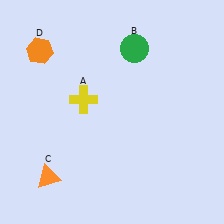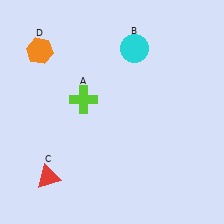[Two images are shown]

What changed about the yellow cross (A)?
In Image 1, A is yellow. In Image 2, it changed to lime.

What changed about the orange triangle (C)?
In Image 1, C is orange. In Image 2, it changed to red.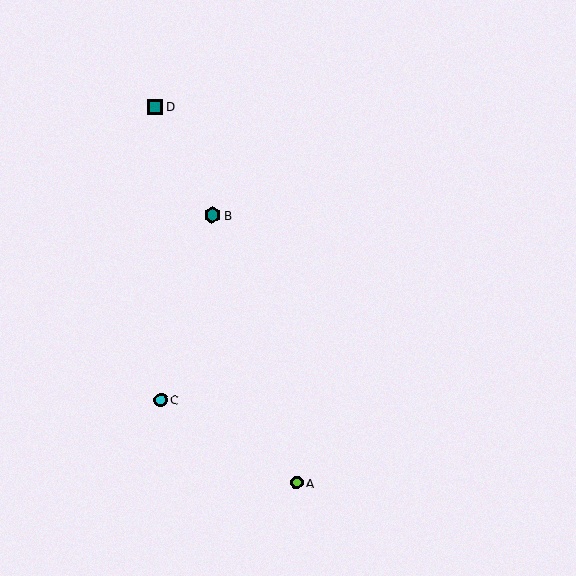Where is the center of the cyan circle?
The center of the cyan circle is at (161, 400).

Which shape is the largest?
The teal hexagon (labeled B) is the largest.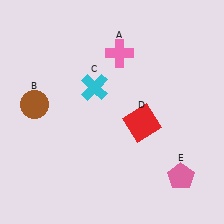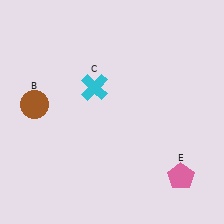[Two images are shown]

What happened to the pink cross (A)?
The pink cross (A) was removed in Image 2. It was in the top-right area of Image 1.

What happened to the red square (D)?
The red square (D) was removed in Image 2. It was in the bottom-right area of Image 1.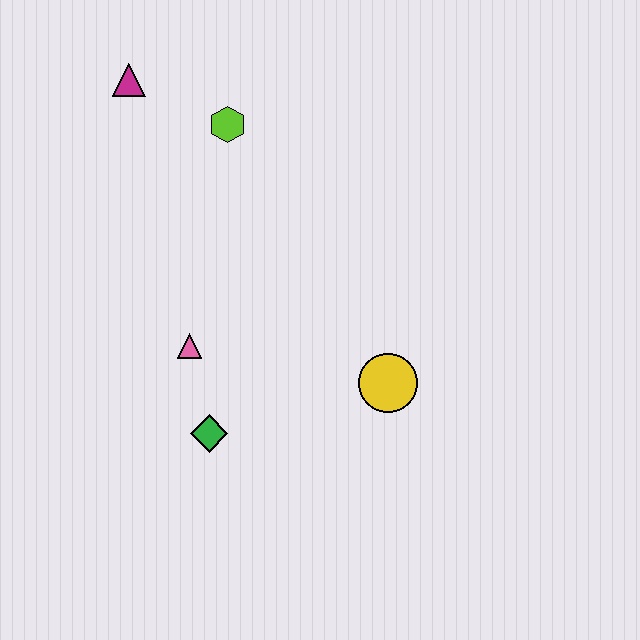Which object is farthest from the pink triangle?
The magenta triangle is farthest from the pink triangle.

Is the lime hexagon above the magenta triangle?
No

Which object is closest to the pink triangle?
The green diamond is closest to the pink triangle.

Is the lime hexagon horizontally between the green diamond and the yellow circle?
Yes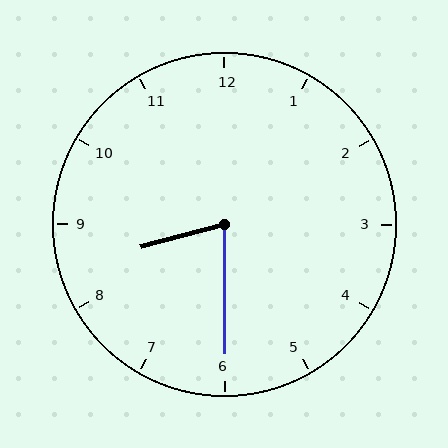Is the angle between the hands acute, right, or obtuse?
It is acute.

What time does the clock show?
8:30.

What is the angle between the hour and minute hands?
Approximately 75 degrees.